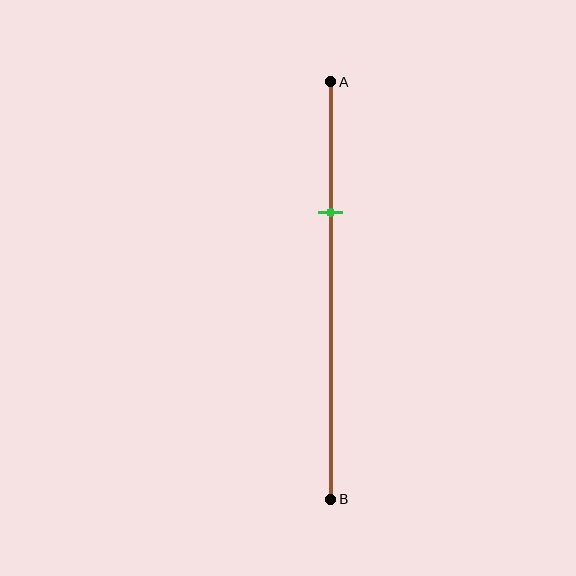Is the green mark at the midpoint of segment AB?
No, the mark is at about 30% from A, not at the 50% midpoint.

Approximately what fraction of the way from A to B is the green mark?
The green mark is approximately 30% of the way from A to B.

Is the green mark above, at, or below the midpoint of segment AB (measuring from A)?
The green mark is above the midpoint of segment AB.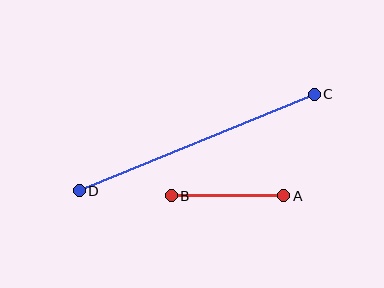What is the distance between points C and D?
The distance is approximately 254 pixels.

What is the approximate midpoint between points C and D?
The midpoint is at approximately (197, 143) pixels.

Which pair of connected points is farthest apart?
Points C and D are farthest apart.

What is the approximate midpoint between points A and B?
The midpoint is at approximately (227, 196) pixels.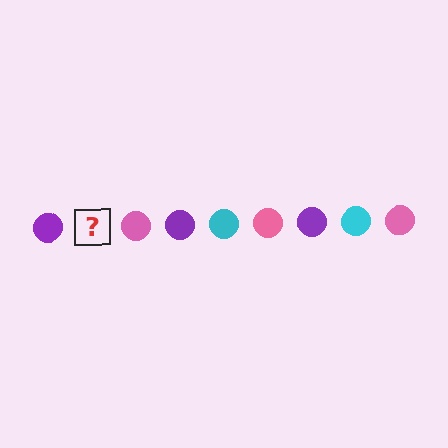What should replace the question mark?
The question mark should be replaced with a cyan circle.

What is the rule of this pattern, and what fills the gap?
The rule is that the pattern cycles through purple, cyan, pink circles. The gap should be filled with a cyan circle.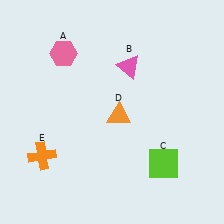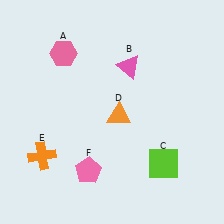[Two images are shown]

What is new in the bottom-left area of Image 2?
A pink pentagon (F) was added in the bottom-left area of Image 2.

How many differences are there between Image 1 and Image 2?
There is 1 difference between the two images.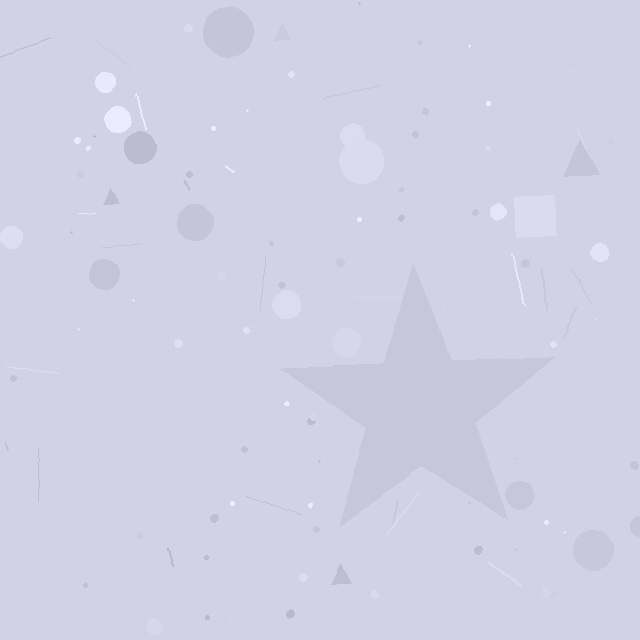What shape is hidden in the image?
A star is hidden in the image.